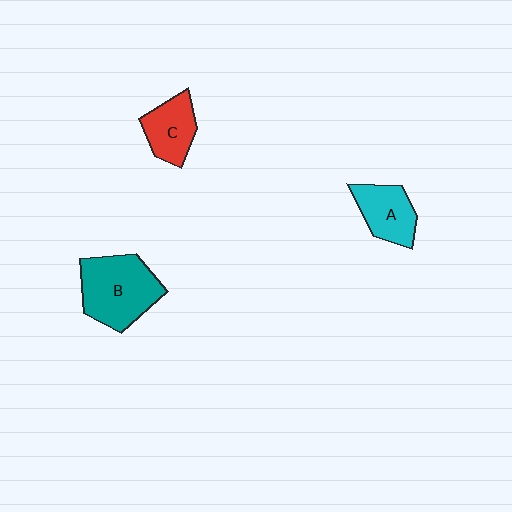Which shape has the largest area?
Shape B (teal).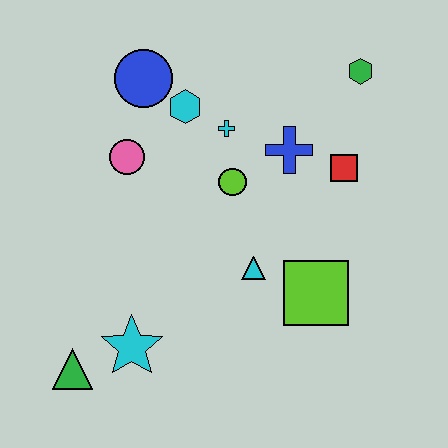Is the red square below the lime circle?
No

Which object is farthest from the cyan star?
The green hexagon is farthest from the cyan star.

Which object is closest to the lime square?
The cyan triangle is closest to the lime square.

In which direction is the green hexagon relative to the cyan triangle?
The green hexagon is above the cyan triangle.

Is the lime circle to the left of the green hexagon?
Yes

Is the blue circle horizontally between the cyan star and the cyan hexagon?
Yes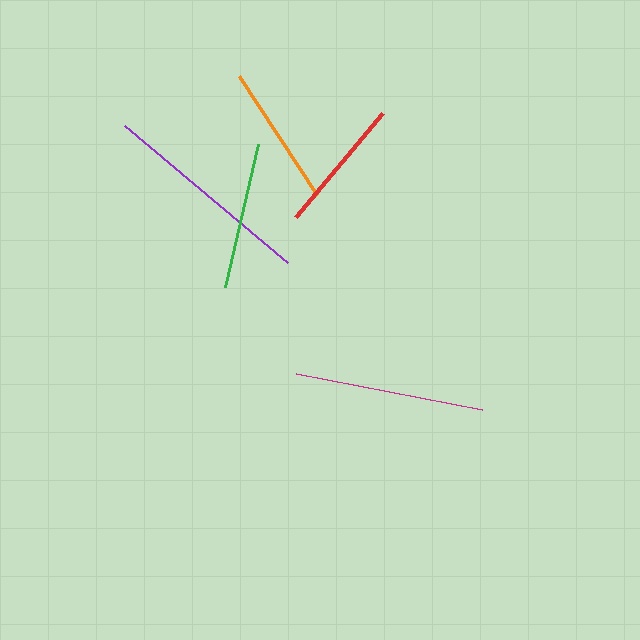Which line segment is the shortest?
The red line is the shortest at approximately 136 pixels.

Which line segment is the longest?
The purple line is the longest at approximately 213 pixels.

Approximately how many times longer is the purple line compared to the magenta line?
The purple line is approximately 1.1 times the length of the magenta line.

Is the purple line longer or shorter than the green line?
The purple line is longer than the green line.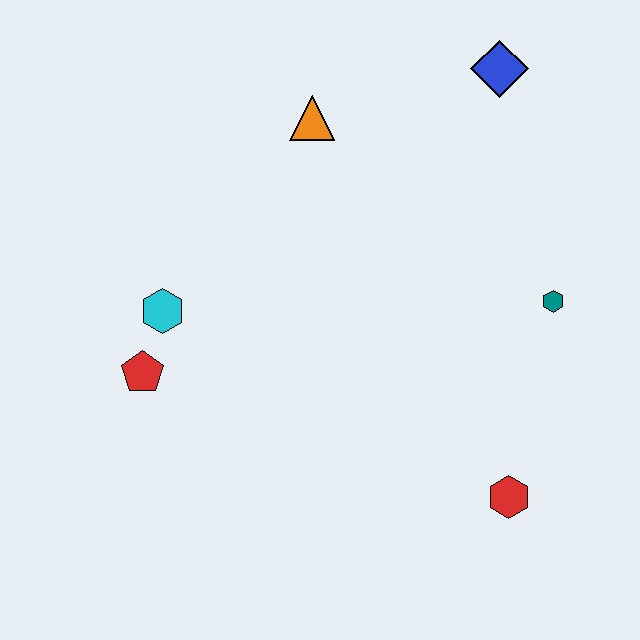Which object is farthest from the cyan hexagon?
The blue diamond is farthest from the cyan hexagon.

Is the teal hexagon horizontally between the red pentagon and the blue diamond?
No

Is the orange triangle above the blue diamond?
No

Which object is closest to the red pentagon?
The cyan hexagon is closest to the red pentagon.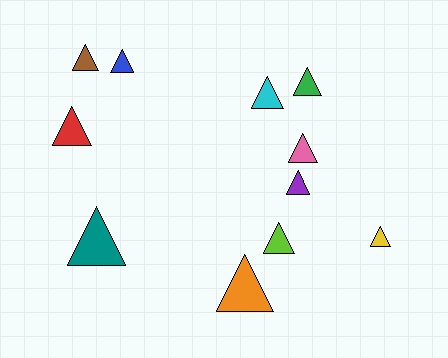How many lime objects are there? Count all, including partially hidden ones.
There is 1 lime object.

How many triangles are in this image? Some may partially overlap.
There are 11 triangles.